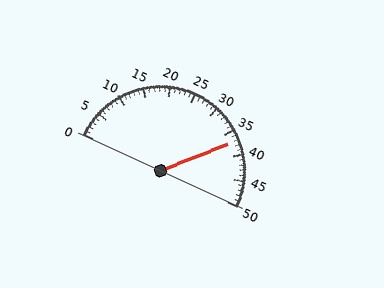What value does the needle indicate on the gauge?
The needle indicates approximately 37.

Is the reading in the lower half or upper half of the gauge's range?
The reading is in the upper half of the range (0 to 50).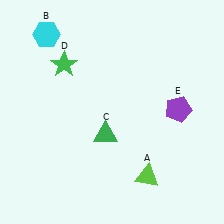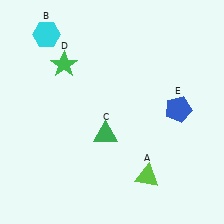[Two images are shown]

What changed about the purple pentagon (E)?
In Image 1, E is purple. In Image 2, it changed to blue.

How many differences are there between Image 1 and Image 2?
There is 1 difference between the two images.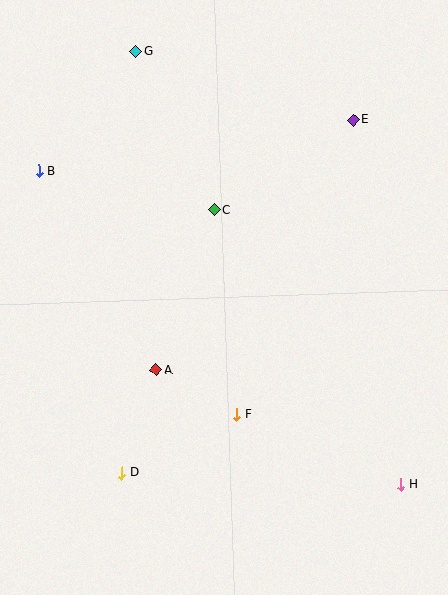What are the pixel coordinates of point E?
Point E is at (353, 120).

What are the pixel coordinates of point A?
Point A is at (156, 370).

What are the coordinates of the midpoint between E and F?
The midpoint between E and F is at (295, 267).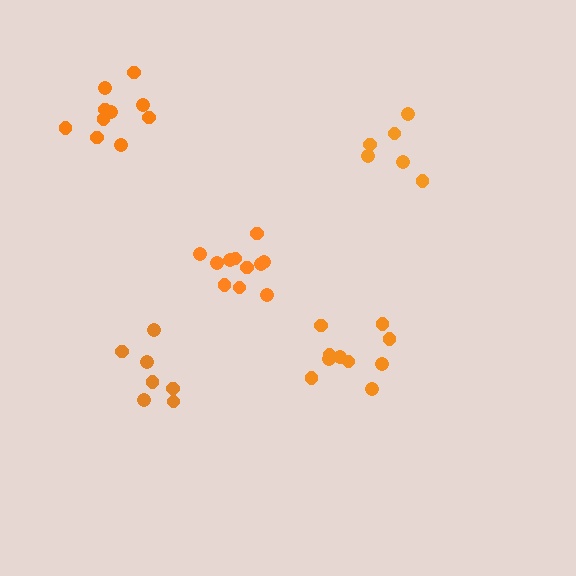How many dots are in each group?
Group 1: 6 dots, Group 2: 10 dots, Group 3: 10 dots, Group 4: 7 dots, Group 5: 11 dots (44 total).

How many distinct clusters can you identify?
There are 5 distinct clusters.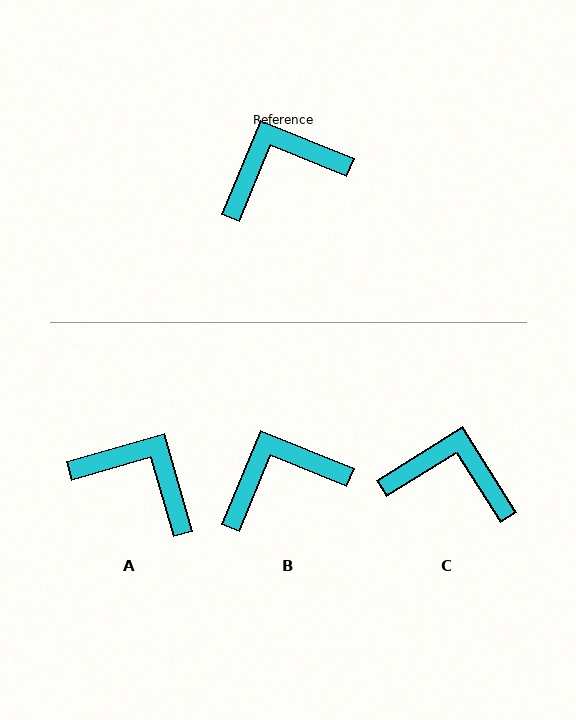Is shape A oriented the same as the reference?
No, it is off by about 52 degrees.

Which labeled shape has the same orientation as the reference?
B.